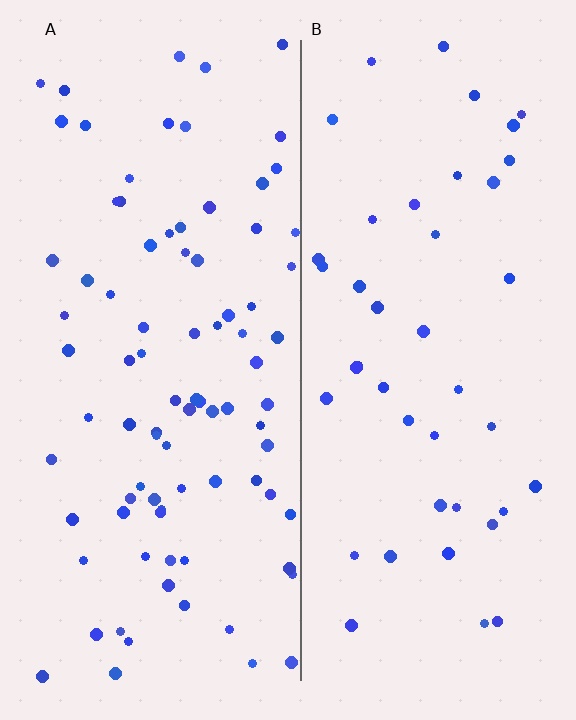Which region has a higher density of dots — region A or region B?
A (the left).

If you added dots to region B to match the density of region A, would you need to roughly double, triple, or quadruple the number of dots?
Approximately double.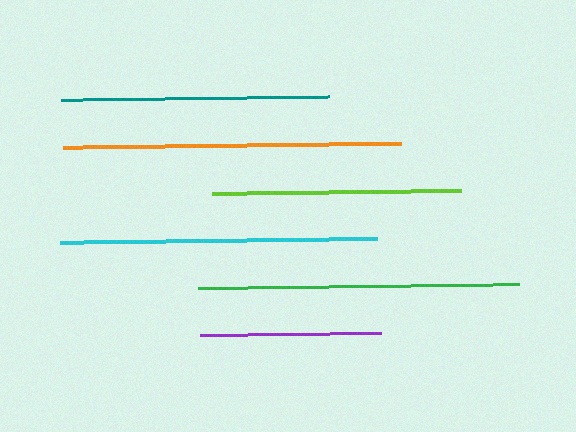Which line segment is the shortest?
The purple line is the shortest at approximately 181 pixels.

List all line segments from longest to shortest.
From longest to shortest: orange, green, cyan, teal, lime, purple.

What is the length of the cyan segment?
The cyan segment is approximately 317 pixels long.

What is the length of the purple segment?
The purple segment is approximately 181 pixels long.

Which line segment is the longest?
The orange line is the longest at approximately 338 pixels.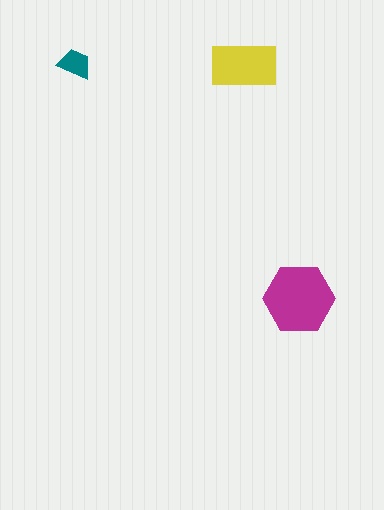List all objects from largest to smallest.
The magenta hexagon, the yellow rectangle, the teal trapezoid.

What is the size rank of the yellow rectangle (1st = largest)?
2nd.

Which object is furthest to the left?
The teal trapezoid is leftmost.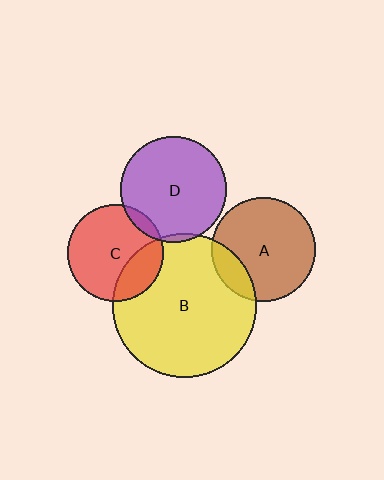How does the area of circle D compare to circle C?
Approximately 1.2 times.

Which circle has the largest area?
Circle B (yellow).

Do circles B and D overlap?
Yes.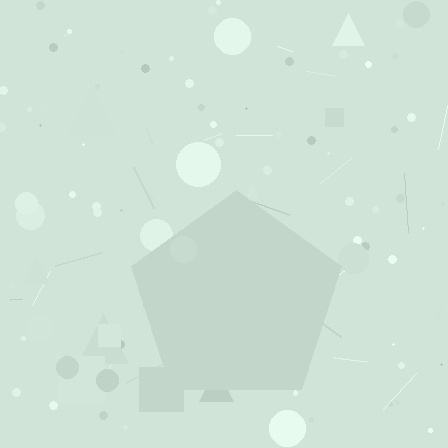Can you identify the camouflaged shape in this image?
The camouflaged shape is a pentagon.